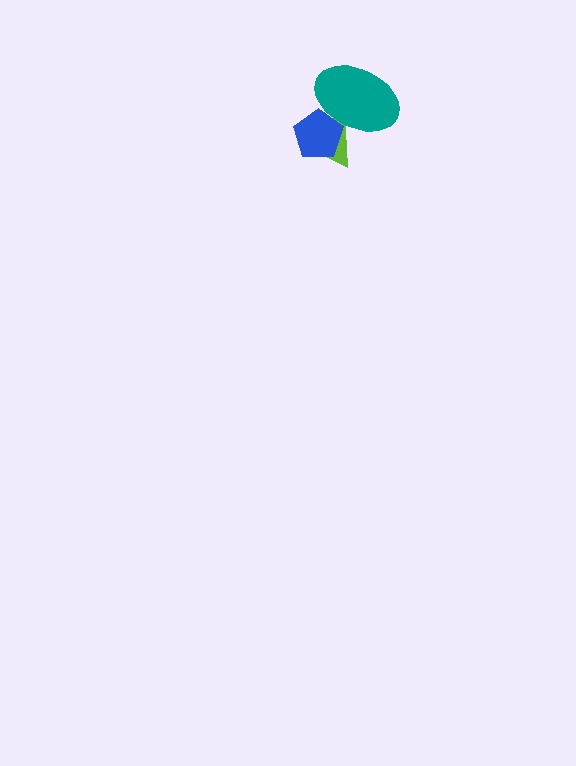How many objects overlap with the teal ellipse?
2 objects overlap with the teal ellipse.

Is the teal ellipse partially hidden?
No, no other shape covers it.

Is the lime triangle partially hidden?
Yes, it is partially covered by another shape.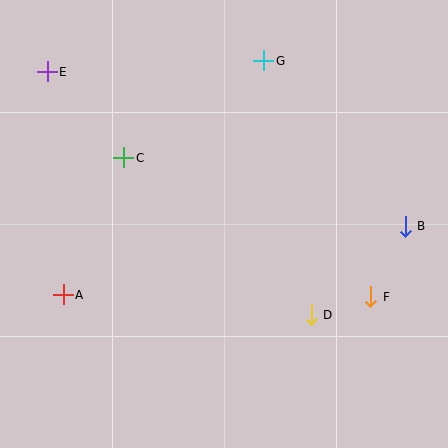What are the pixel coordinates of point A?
Point A is at (63, 295).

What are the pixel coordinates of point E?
Point E is at (47, 72).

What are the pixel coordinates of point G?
Point G is at (264, 61).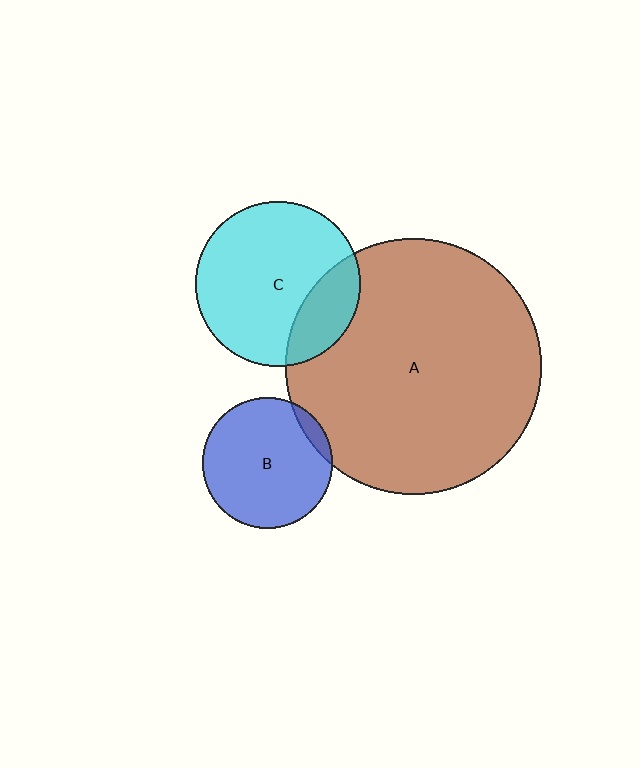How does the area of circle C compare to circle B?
Approximately 1.6 times.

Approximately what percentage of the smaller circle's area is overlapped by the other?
Approximately 5%.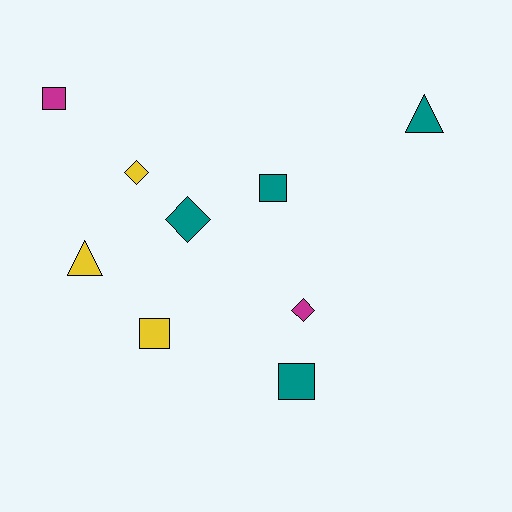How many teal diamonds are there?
There is 1 teal diamond.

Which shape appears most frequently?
Square, with 4 objects.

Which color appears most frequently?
Teal, with 4 objects.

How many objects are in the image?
There are 9 objects.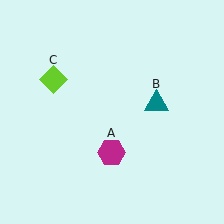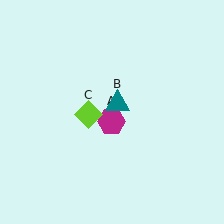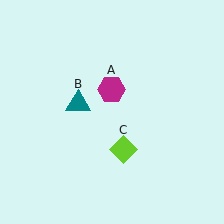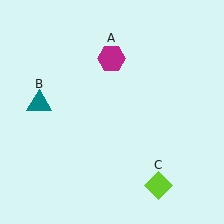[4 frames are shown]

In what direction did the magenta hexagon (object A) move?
The magenta hexagon (object A) moved up.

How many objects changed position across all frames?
3 objects changed position: magenta hexagon (object A), teal triangle (object B), lime diamond (object C).